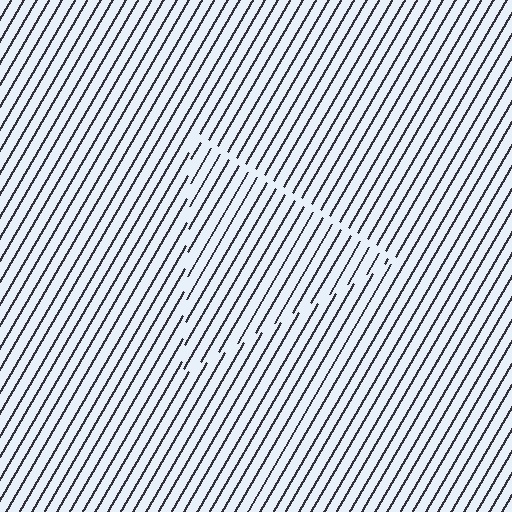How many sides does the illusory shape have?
3 sides — the line-ends trace a triangle.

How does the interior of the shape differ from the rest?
The interior of the shape contains the same grating, shifted by half a period — the contour is defined by the phase discontinuity where line-ends from the inner and outer gratings abut.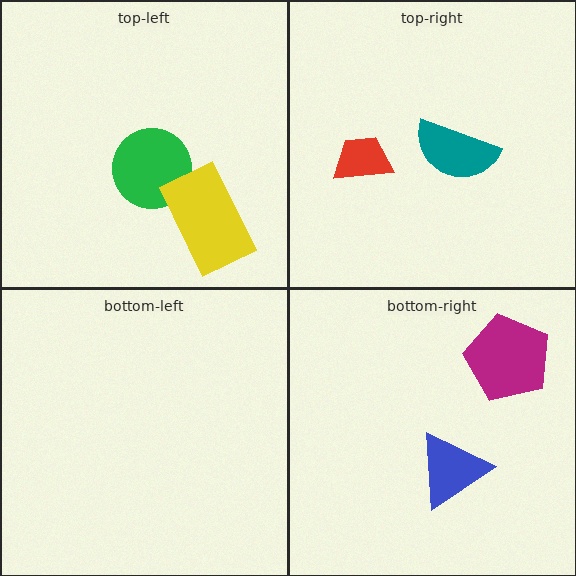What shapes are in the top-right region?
The red trapezoid, the teal semicircle.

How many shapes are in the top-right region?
2.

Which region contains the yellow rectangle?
The top-left region.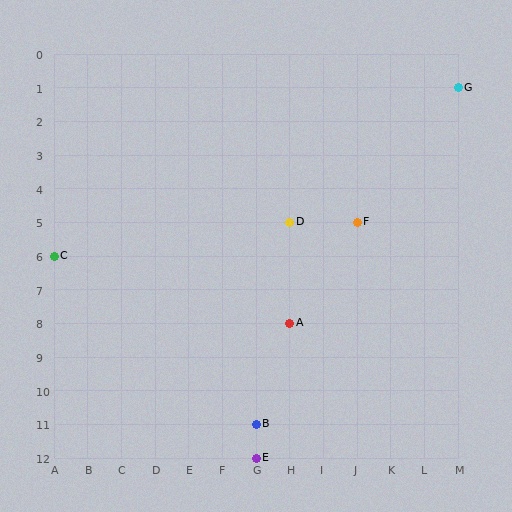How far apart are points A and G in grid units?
Points A and G are 5 columns and 7 rows apart (about 8.6 grid units diagonally).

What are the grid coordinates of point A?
Point A is at grid coordinates (H, 8).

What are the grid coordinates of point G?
Point G is at grid coordinates (M, 1).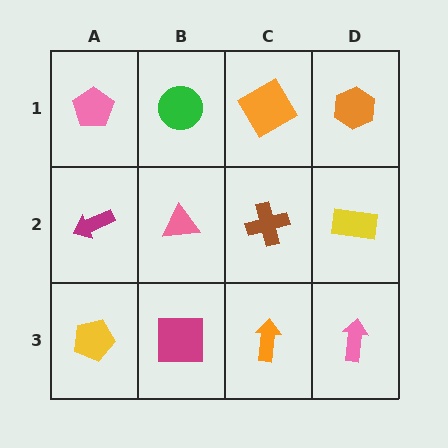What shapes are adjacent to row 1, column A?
A magenta arrow (row 2, column A), a green circle (row 1, column B).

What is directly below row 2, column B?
A magenta square.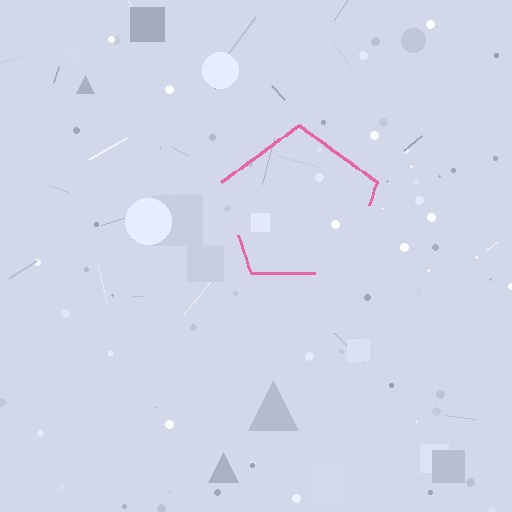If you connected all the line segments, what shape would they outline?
They would outline a pentagon.